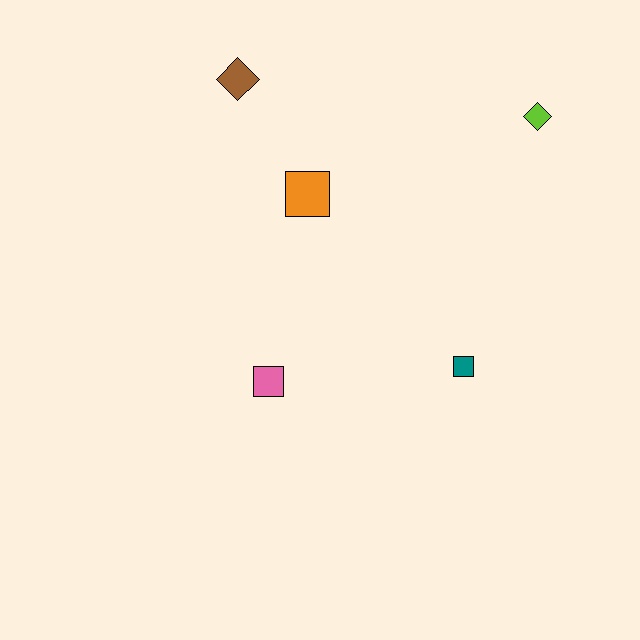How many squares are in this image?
There are 3 squares.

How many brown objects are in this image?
There is 1 brown object.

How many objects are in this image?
There are 5 objects.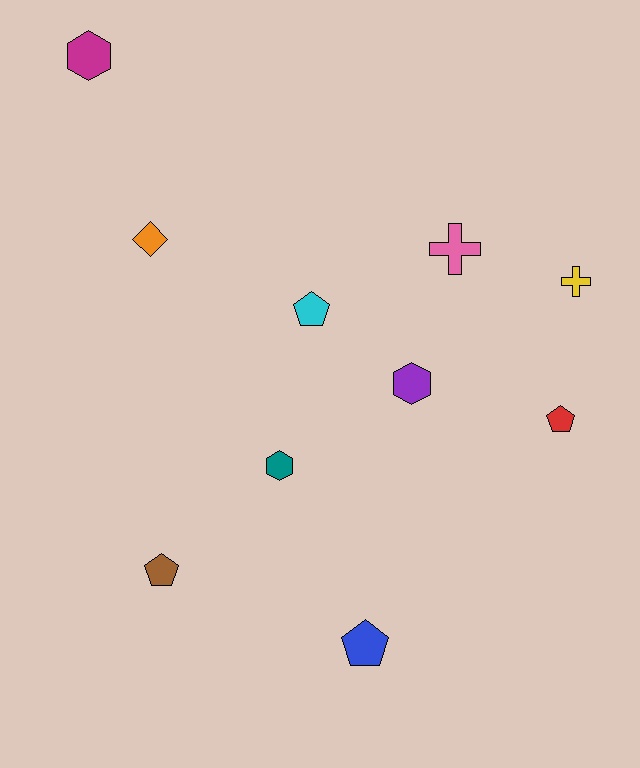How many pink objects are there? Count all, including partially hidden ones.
There is 1 pink object.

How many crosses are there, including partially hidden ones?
There are 2 crosses.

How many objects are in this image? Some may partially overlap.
There are 10 objects.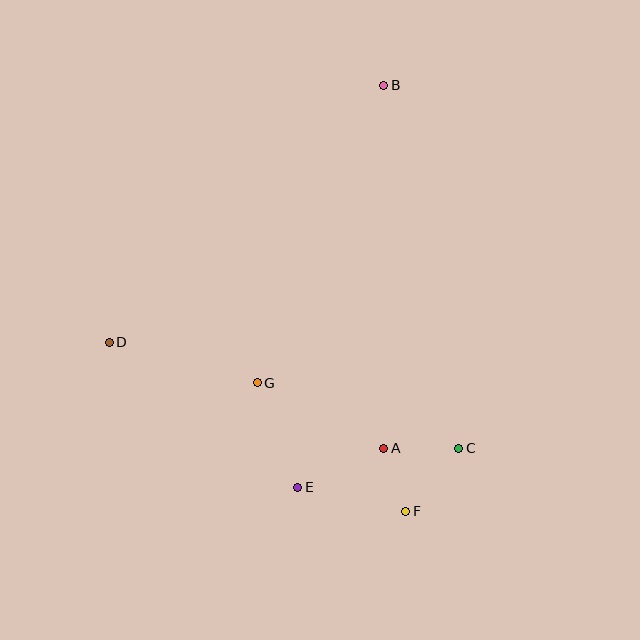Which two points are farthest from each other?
Points B and F are farthest from each other.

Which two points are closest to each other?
Points A and F are closest to each other.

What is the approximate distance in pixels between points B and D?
The distance between B and D is approximately 376 pixels.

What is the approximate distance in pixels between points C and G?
The distance between C and G is approximately 212 pixels.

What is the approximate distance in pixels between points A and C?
The distance between A and C is approximately 75 pixels.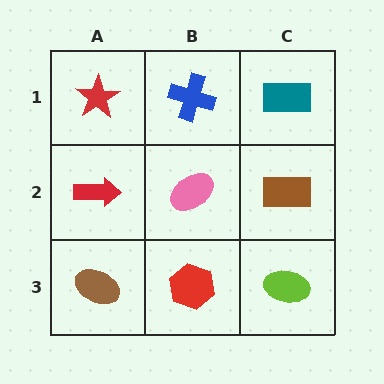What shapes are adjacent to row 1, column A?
A red arrow (row 2, column A), a blue cross (row 1, column B).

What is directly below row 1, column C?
A brown rectangle.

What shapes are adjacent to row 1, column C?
A brown rectangle (row 2, column C), a blue cross (row 1, column B).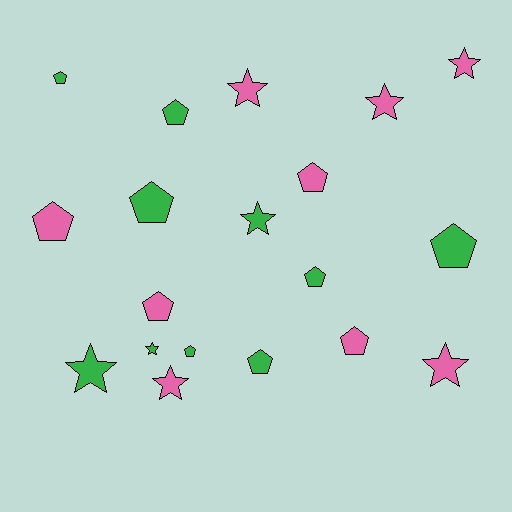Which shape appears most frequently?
Pentagon, with 11 objects.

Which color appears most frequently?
Green, with 10 objects.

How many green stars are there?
There are 3 green stars.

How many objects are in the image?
There are 19 objects.